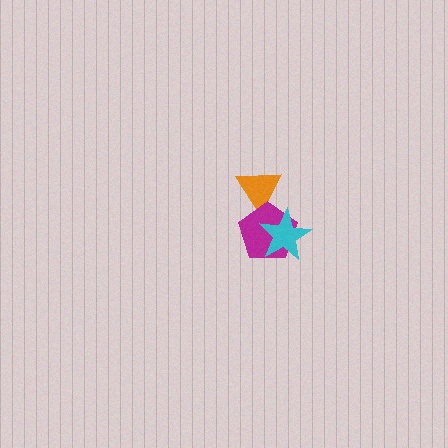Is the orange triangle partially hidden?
Yes, it is partially covered by another shape.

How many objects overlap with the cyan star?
1 object overlaps with the cyan star.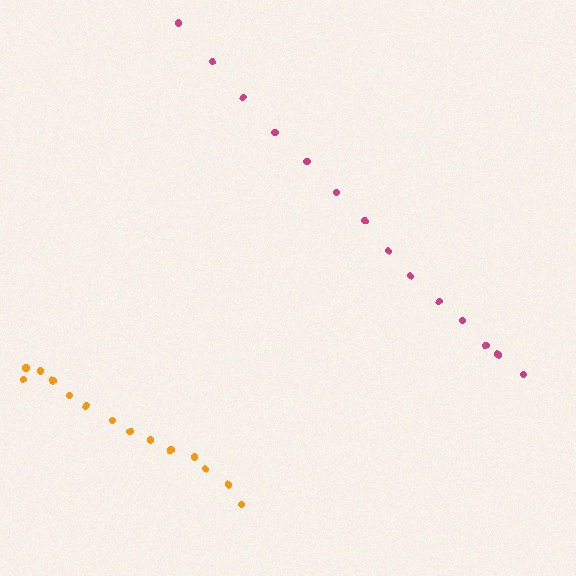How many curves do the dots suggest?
There are 2 distinct paths.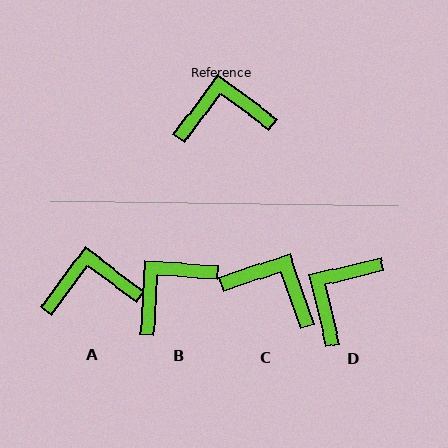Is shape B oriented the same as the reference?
No, it is off by about 33 degrees.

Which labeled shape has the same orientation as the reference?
A.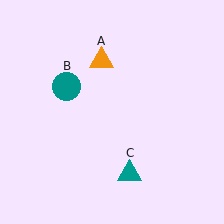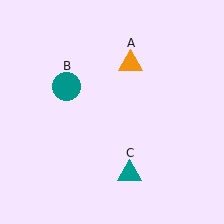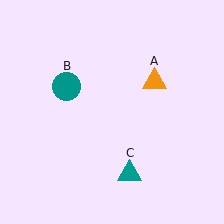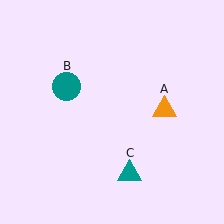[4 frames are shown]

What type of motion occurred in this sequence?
The orange triangle (object A) rotated clockwise around the center of the scene.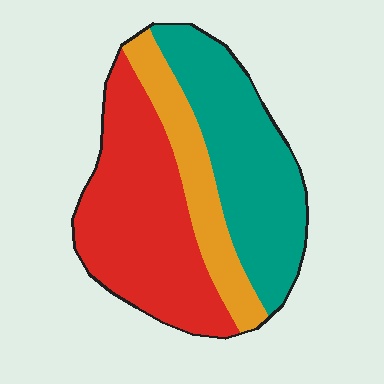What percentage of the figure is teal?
Teal takes up about three eighths (3/8) of the figure.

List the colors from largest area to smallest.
From largest to smallest: red, teal, orange.